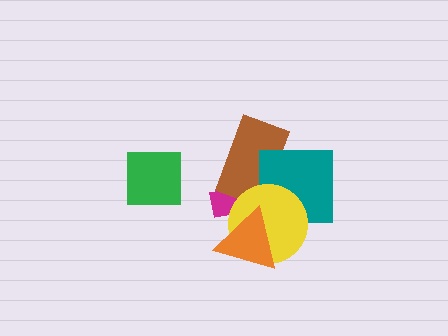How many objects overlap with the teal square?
3 objects overlap with the teal square.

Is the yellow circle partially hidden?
Yes, it is partially covered by another shape.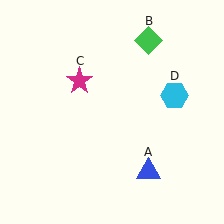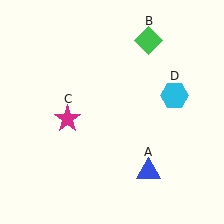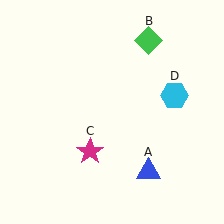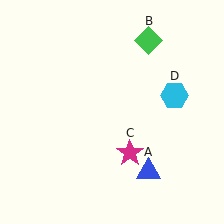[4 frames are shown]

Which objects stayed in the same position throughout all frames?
Blue triangle (object A) and green diamond (object B) and cyan hexagon (object D) remained stationary.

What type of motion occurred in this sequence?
The magenta star (object C) rotated counterclockwise around the center of the scene.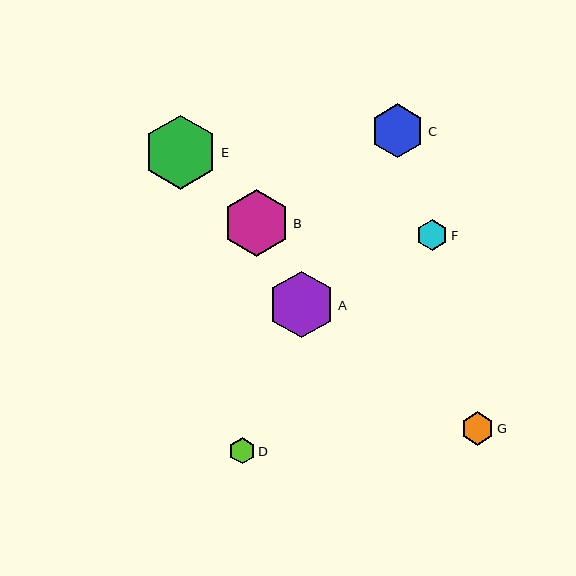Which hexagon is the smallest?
Hexagon D is the smallest with a size of approximately 26 pixels.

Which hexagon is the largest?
Hexagon E is the largest with a size of approximately 74 pixels.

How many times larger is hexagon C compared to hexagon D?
Hexagon C is approximately 2.1 times the size of hexagon D.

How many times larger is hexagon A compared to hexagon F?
Hexagon A is approximately 2.1 times the size of hexagon F.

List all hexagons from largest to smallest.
From largest to smallest: E, B, A, C, G, F, D.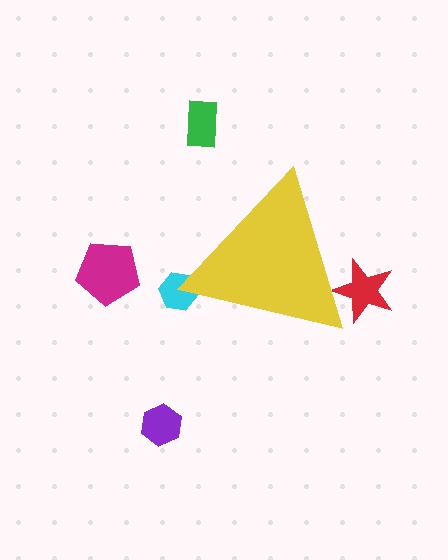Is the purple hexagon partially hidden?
No, the purple hexagon is fully visible.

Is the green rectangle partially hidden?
No, the green rectangle is fully visible.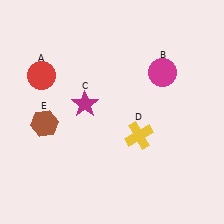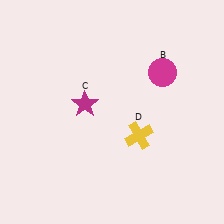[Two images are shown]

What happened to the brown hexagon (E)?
The brown hexagon (E) was removed in Image 2. It was in the bottom-left area of Image 1.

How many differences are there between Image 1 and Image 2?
There are 2 differences between the two images.